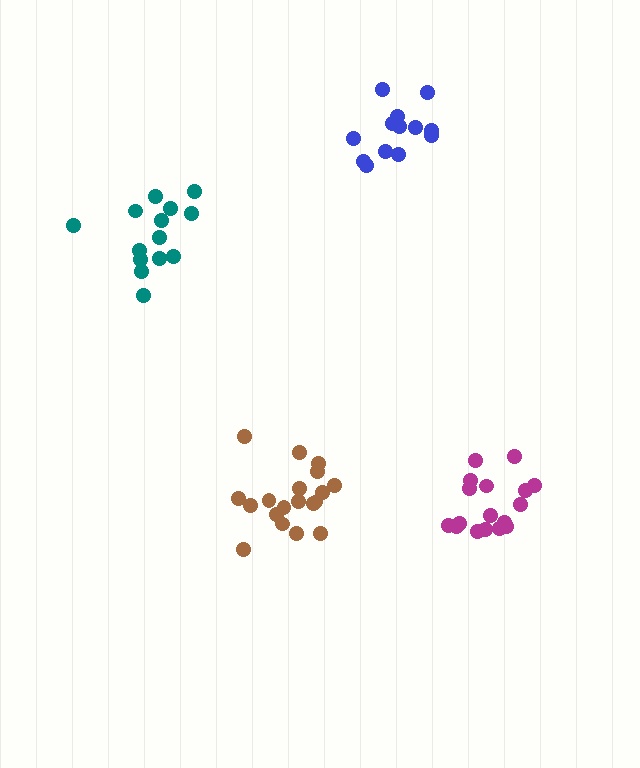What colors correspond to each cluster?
The clusters are colored: magenta, teal, brown, blue.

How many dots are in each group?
Group 1: 17 dots, Group 2: 14 dots, Group 3: 19 dots, Group 4: 13 dots (63 total).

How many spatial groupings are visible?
There are 4 spatial groupings.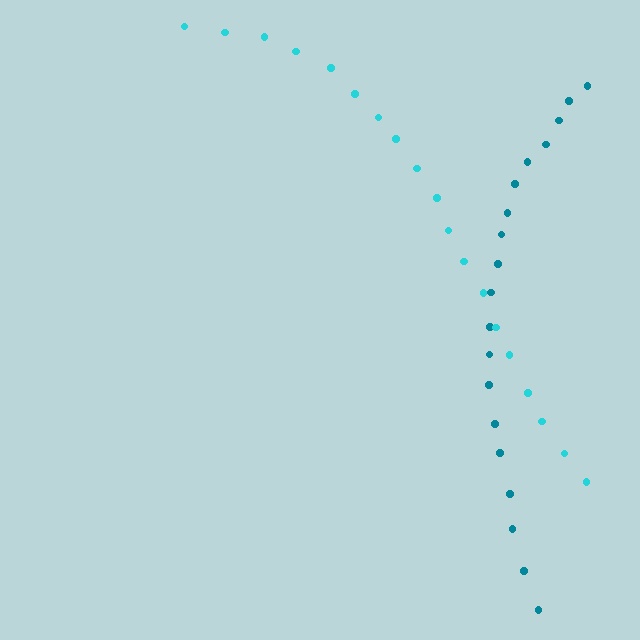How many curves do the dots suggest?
There are 2 distinct paths.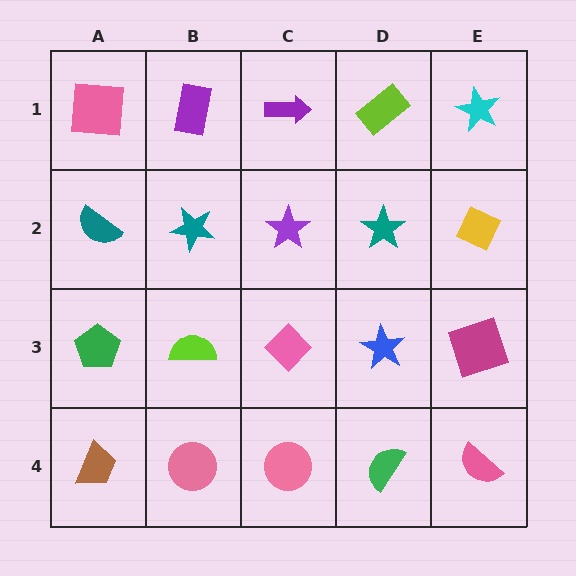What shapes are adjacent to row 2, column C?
A purple arrow (row 1, column C), a pink diamond (row 3, column C), a teal star (row 2, column B), a teal star (row 2, column D).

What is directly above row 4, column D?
A blue star.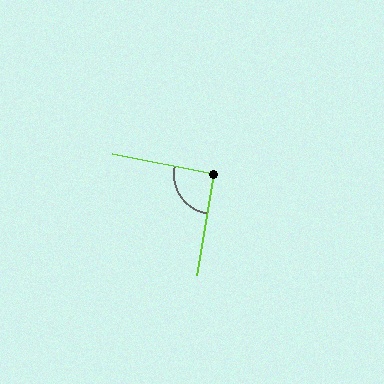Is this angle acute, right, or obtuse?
It is approximately a right angle.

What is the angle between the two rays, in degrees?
Approximately 91 degrees.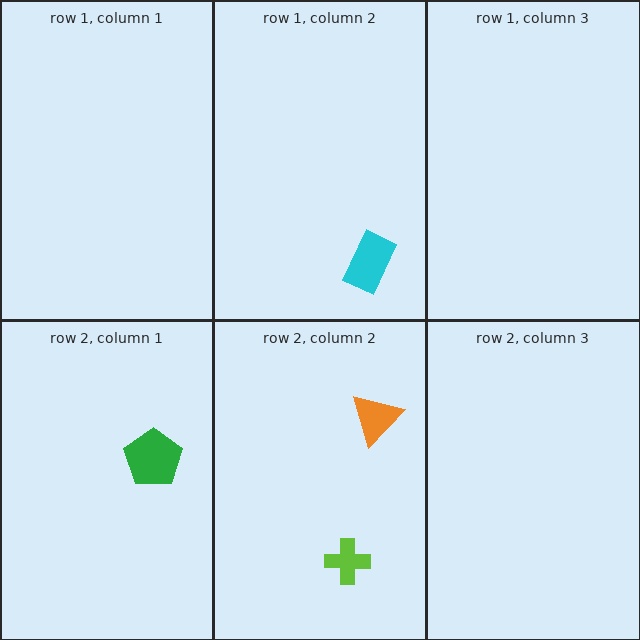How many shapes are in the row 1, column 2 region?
1.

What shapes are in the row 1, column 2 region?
The cyan rectangle.